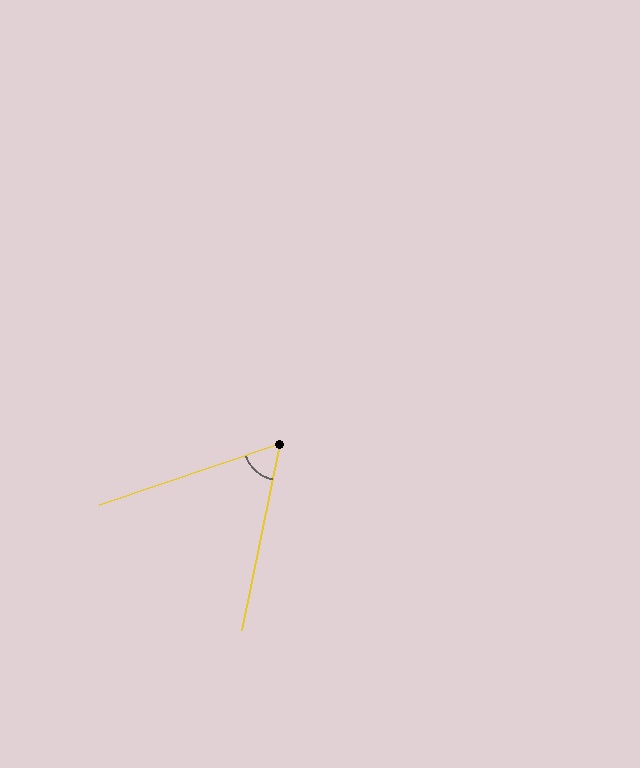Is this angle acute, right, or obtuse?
It is acute.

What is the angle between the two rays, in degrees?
Approximately 60 degrees.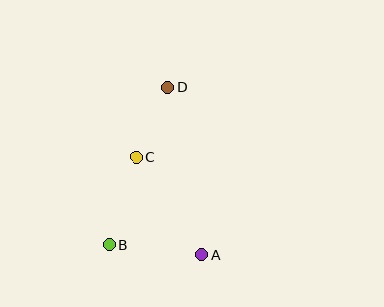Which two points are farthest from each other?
Points A and D are farthest from each other.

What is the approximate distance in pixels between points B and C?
The distance between B and C is approximately 93 pixels.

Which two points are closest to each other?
Points C and D are closest to each other.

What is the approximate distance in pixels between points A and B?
The distance between A and B is approximately 93 pixels.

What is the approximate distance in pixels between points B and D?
The distance between B and D is approximately 168 pixels.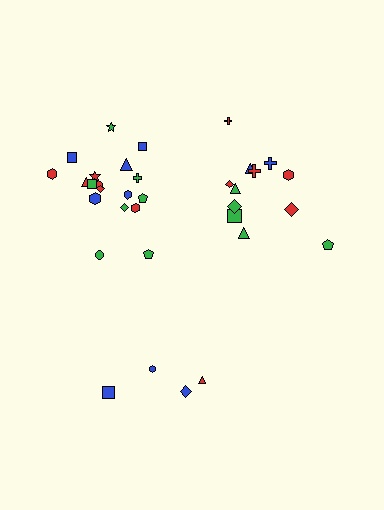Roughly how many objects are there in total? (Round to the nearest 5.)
Roughly 35 objects in total.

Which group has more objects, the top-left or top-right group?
The top-left group.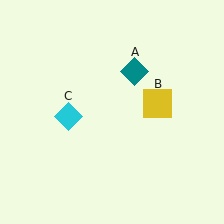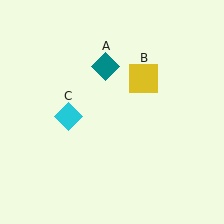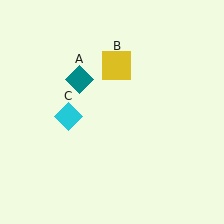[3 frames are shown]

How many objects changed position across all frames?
2 objects changed position: teal diamond (object A), yellow square (object B).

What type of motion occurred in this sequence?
The teal diamond (object A), yellow square (object B) rotated counterclockwise around the center of the scene.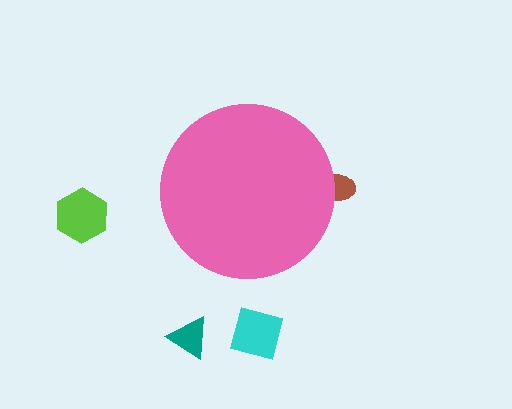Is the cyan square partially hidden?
No, the cyan square is fully visible.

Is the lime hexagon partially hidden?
No, the lime hexagon is fully visible.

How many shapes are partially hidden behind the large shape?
1 shape is partially hidden.